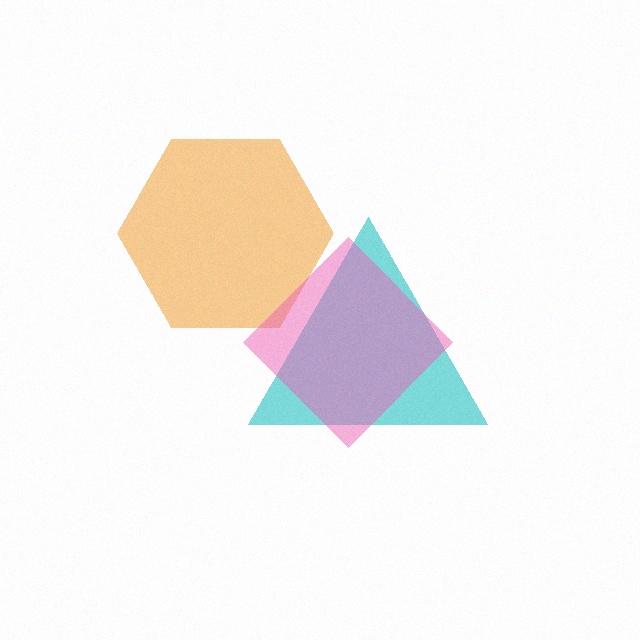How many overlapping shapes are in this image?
There are 3 overlapping shapes in the image.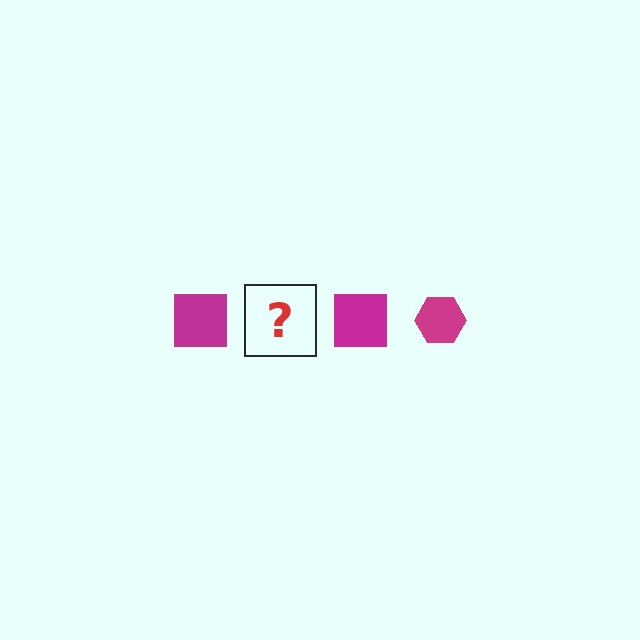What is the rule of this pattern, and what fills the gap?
The rule is that the pattern cycles through square, hexagon shapes in magenta. The gap should be filled with a magenta hexagon.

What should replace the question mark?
The question mark should be replaced with a magenta hexagon.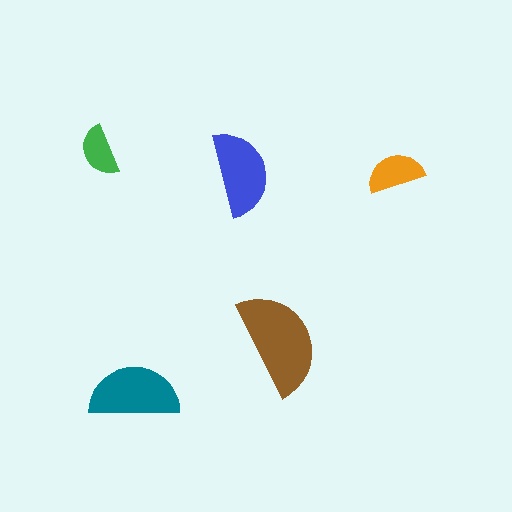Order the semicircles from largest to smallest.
the brown one, the teal one, the blue one, the orange one, the green one.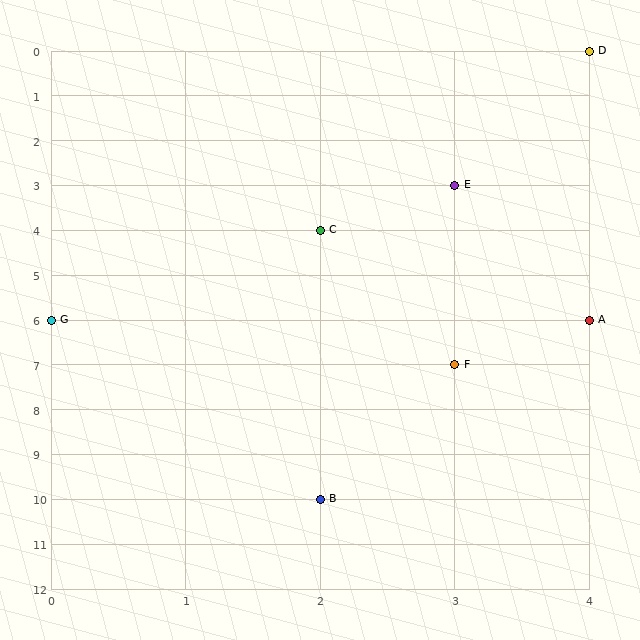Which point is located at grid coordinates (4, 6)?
Point A is at (4, 6).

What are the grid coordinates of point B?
Point B is at grid coordinates (2, 10).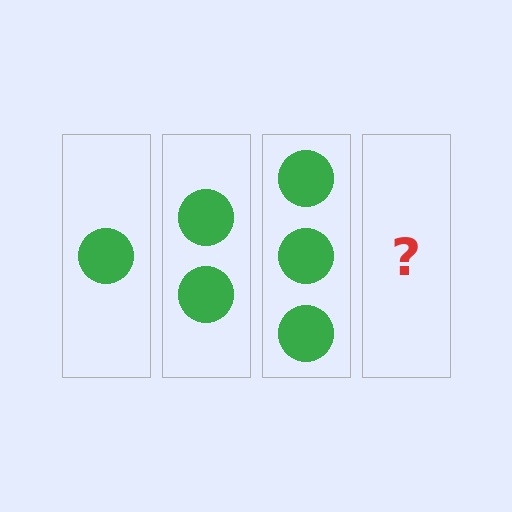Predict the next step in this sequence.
The next step is 4 circles.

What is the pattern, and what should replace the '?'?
The pattern is that each step adds one more circle. The '?' should be 4 circles.